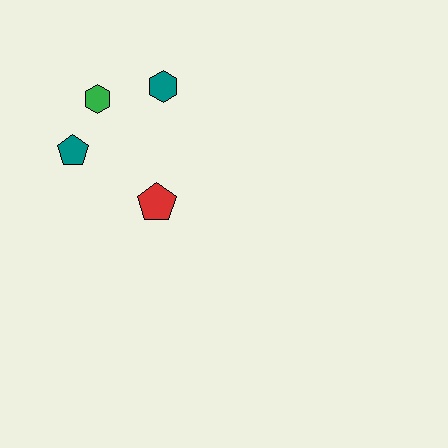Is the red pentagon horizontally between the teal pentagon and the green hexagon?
No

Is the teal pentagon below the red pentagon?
No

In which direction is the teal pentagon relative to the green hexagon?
The teal pentagon is below the green hexagon.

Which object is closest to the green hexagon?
The teal pentagon is closest to the green hexagon.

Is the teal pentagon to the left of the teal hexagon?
Yes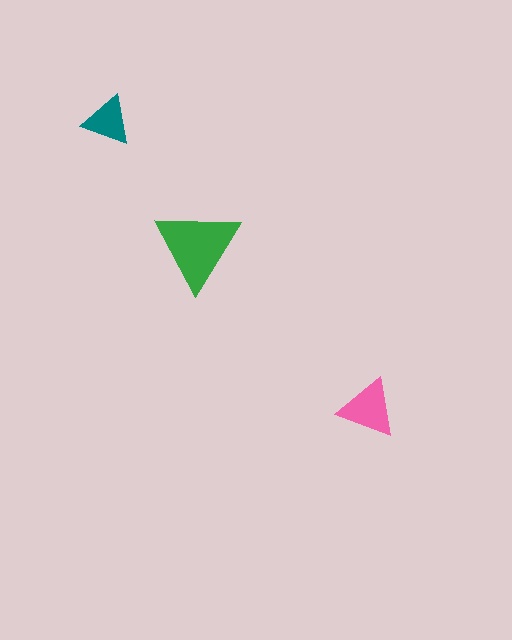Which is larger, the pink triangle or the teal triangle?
The pink one.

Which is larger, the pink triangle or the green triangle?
The green one.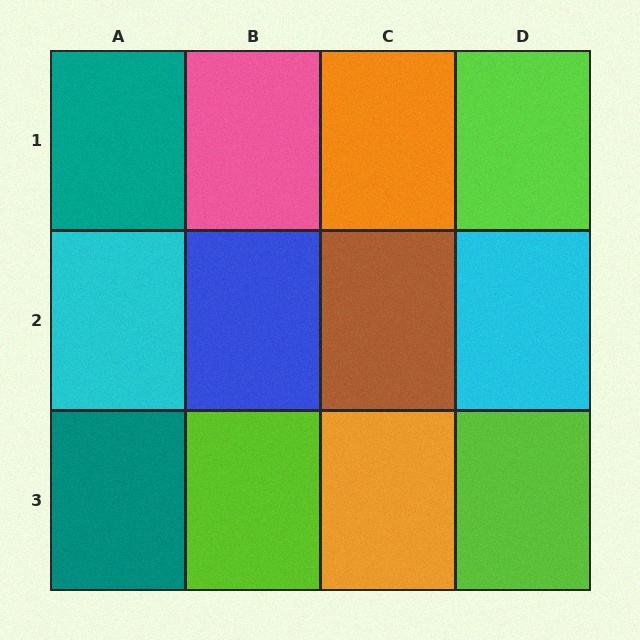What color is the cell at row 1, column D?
Lime.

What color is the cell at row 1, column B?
Pink.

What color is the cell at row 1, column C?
Orange.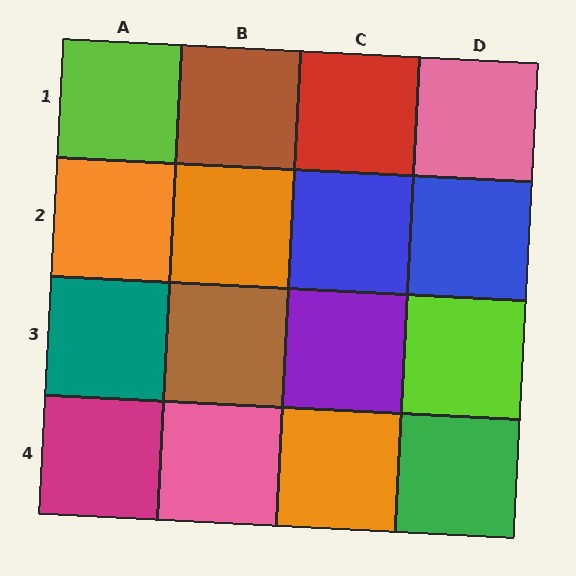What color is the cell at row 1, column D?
Pink.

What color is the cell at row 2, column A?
Orange.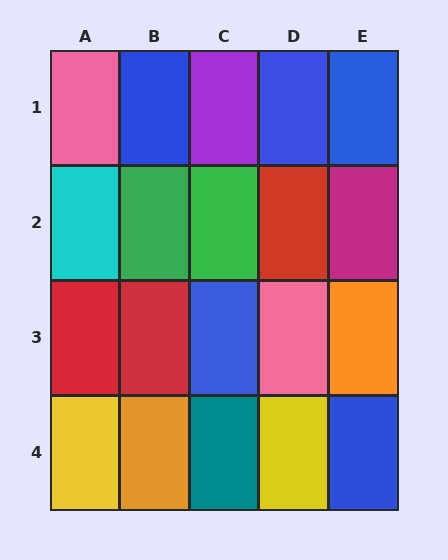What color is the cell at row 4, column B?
Orange.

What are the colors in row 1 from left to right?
Pink, blue, purple, blue, blue.